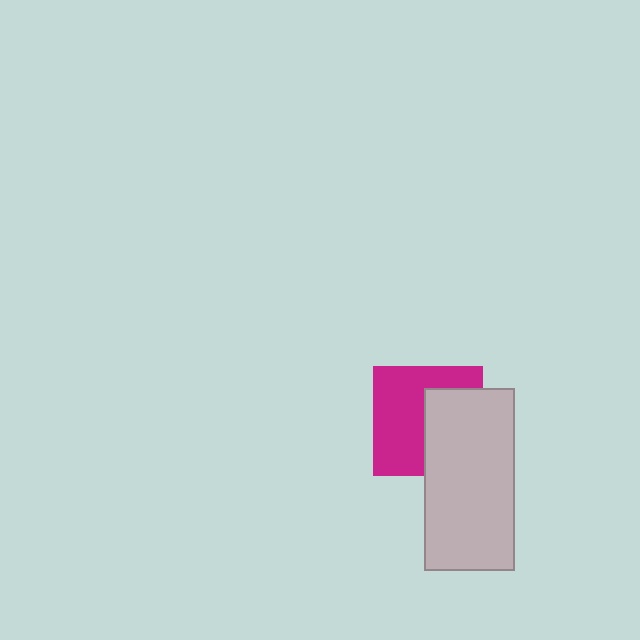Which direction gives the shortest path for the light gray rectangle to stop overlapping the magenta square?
Moving right gives the shortest separation.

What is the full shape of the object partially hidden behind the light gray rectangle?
The partially hidden object is a magenta square.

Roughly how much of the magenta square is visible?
About half of it is visible (roughly 56%).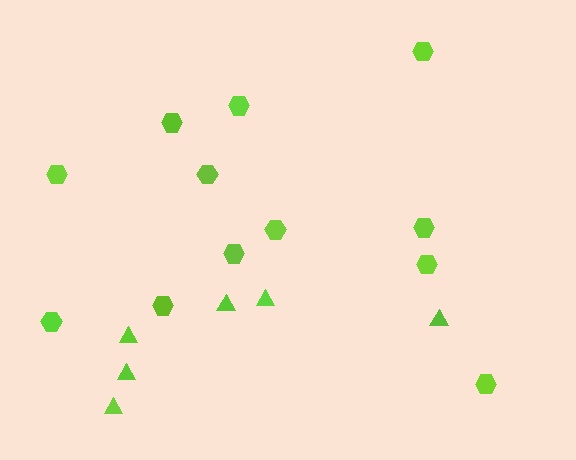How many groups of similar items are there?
There are 2 groups: one group of hexagons (12) and one group of triangles (6).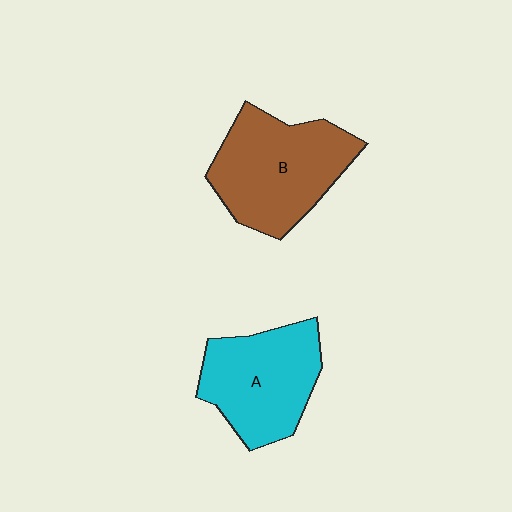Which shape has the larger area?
Shape B (brown).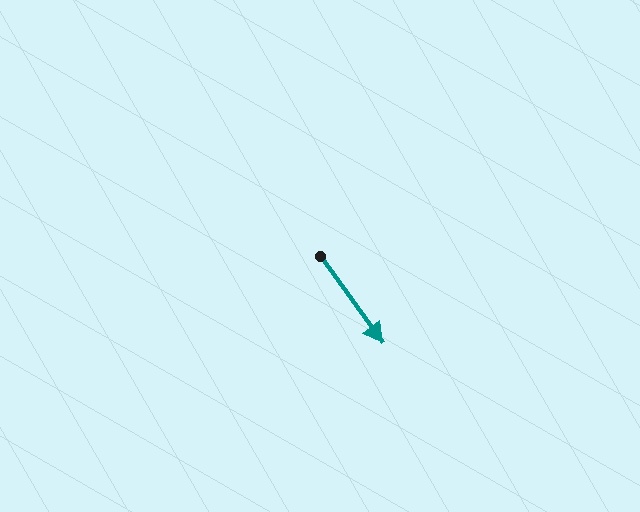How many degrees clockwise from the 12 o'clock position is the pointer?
Approximately 144 degrees.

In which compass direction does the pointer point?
Southeast.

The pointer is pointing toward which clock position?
Roughly 5 o'clock.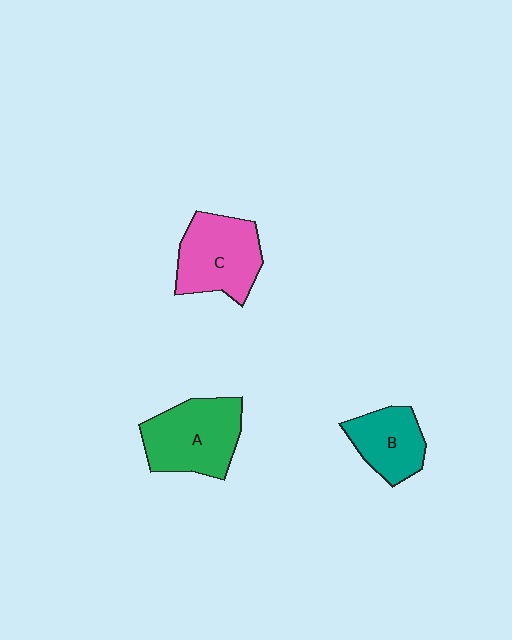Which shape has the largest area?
Shape A (green).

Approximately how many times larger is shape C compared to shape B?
Approximately 1.4 times.